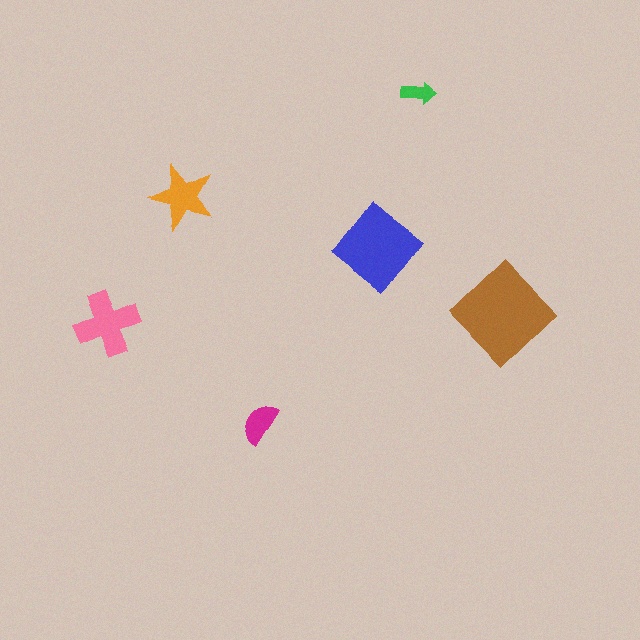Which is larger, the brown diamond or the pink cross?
The brown diamond.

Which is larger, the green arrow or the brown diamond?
The brown diamond.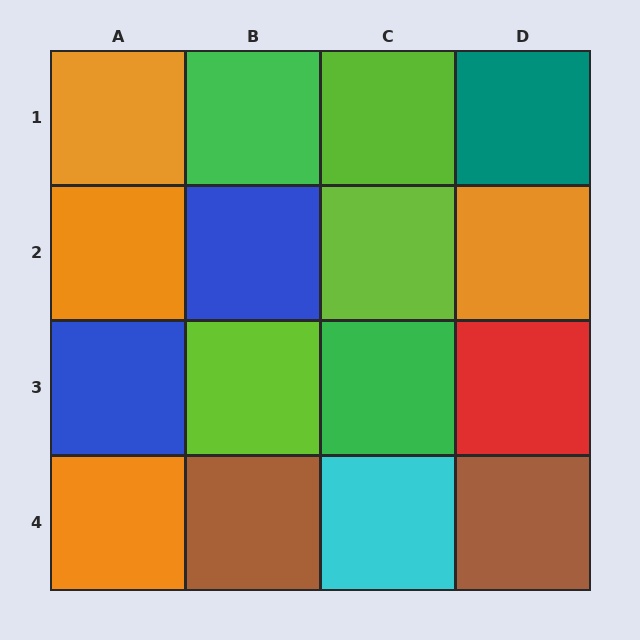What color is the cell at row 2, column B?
Blue.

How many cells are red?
1 cell is red.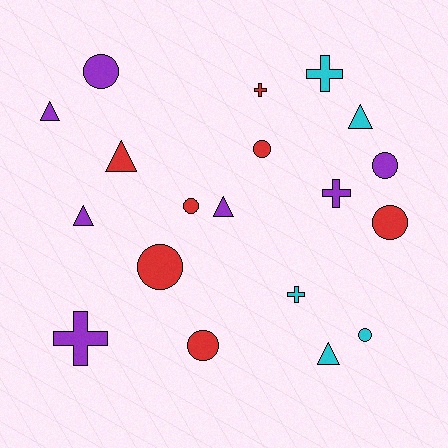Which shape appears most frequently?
Circle, with 8 objects.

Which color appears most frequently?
Purple, with 7 objects.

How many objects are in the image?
There are 19 objects.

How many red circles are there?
There are 5 red circles.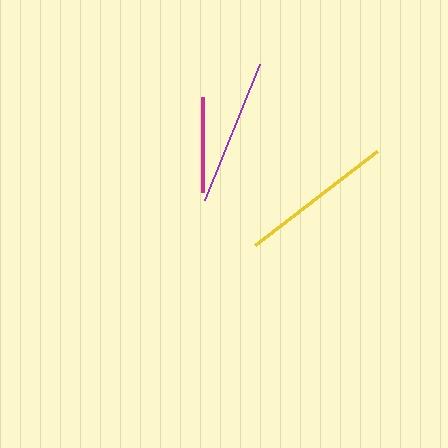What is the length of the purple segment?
The purple segment is approximately 147 pixels long.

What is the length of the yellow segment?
The yellow segment is approximately 154 pixels long.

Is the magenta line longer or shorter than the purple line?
The purple line is longer than the magenta line.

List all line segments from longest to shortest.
From longest to shortest: yellow, purple, magenta.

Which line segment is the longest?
The yellow line is the longest at approximately 154 pixels.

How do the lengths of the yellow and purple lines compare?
The yellow and purple lines are approximately the same length.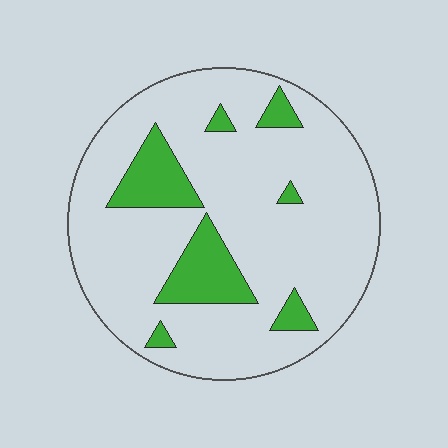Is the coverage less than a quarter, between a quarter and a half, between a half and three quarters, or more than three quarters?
Less than a quarter.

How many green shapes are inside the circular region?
7.